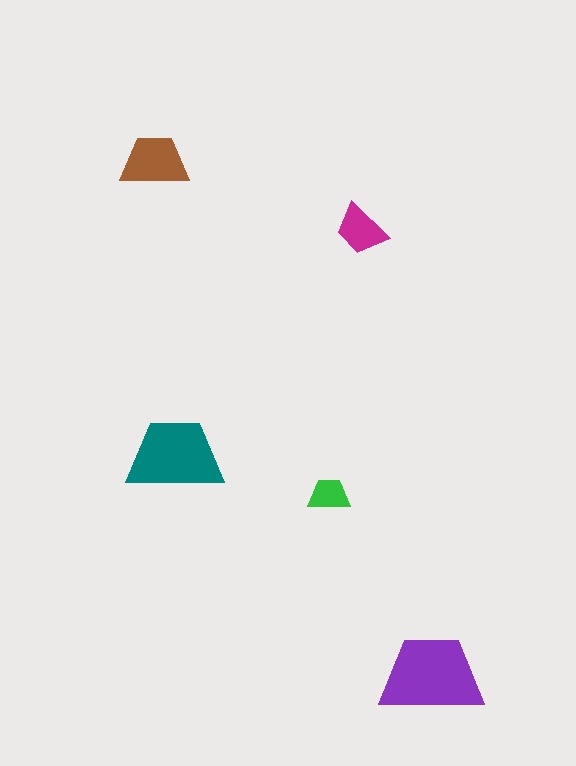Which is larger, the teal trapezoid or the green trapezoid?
The teal one.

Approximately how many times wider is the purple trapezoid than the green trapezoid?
About 2.5 times wider.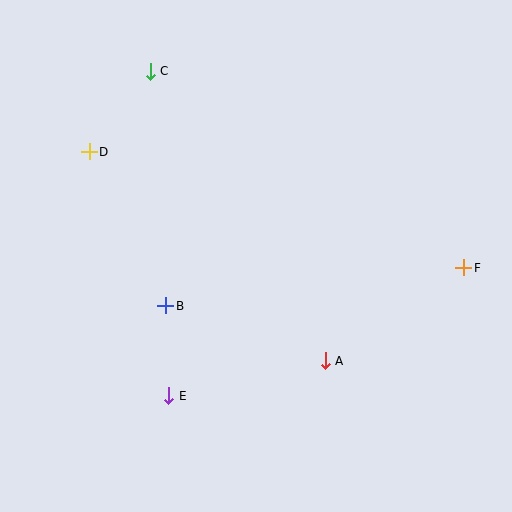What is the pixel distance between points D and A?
The distance between D and A is 315 pixels.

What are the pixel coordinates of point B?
Point B is at (166, 306).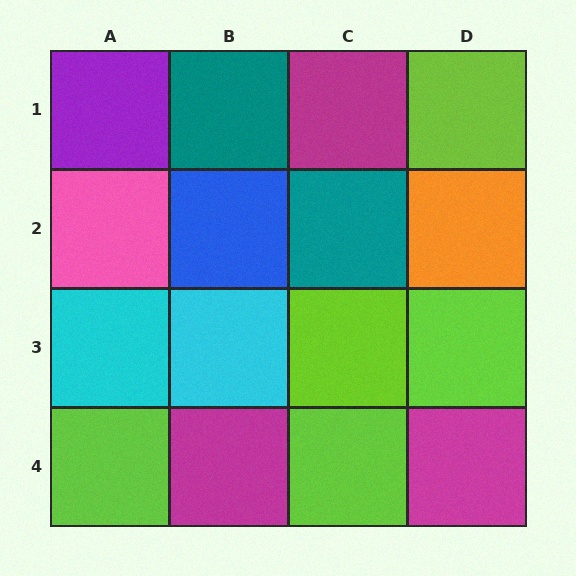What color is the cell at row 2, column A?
Pink.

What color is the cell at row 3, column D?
Lime.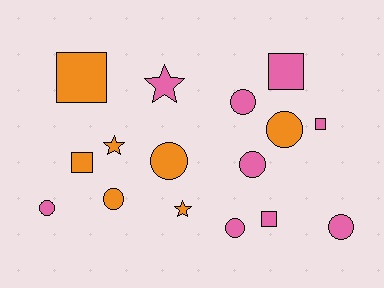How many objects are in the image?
There are 16 objects.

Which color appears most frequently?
Pink, with 9 objects.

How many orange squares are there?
There are 2 orange squares.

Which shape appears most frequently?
Circle, with 8 objects.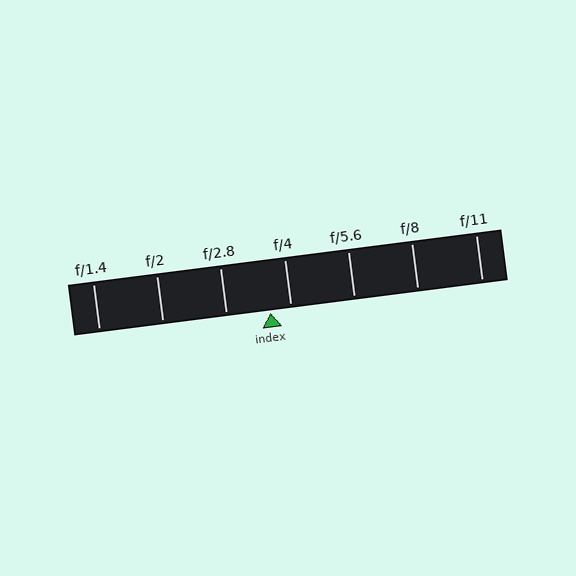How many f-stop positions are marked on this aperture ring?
There are 7 f-stop positions marked.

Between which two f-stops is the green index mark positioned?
The index mark is between f/2.8 and f/4.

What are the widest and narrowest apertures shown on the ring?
The widest aperture shown is f/1.4 and the narrowest is f/11.